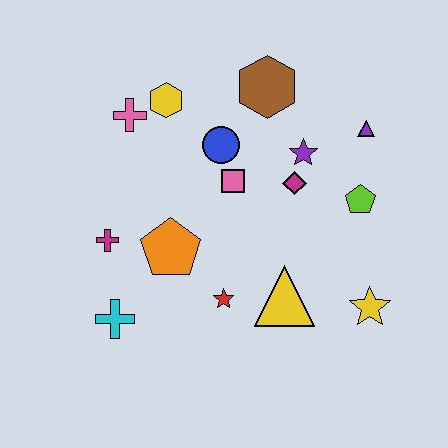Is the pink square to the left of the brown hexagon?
Yes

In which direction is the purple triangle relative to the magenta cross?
The purple triangle is to the right of the magenta cross.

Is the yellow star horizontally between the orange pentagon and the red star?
No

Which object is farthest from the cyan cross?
The purple triangle is farthest from the cyan cross.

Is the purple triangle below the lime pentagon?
No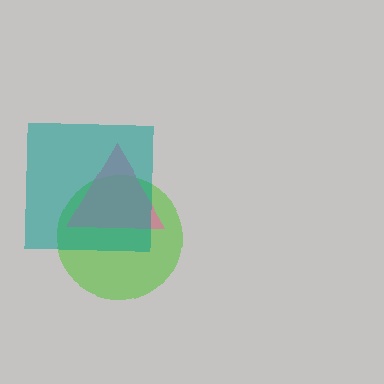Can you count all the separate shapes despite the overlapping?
Yes, there are 3 separate shapes.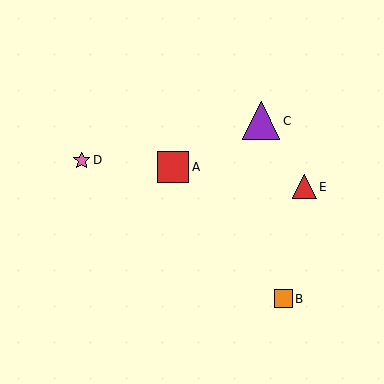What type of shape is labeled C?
Shape C is a purple triangle.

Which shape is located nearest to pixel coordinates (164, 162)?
The red square (labeled A) at (173, 167) is nearest to that location.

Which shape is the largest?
The purple triangle (labeled C) is the largest.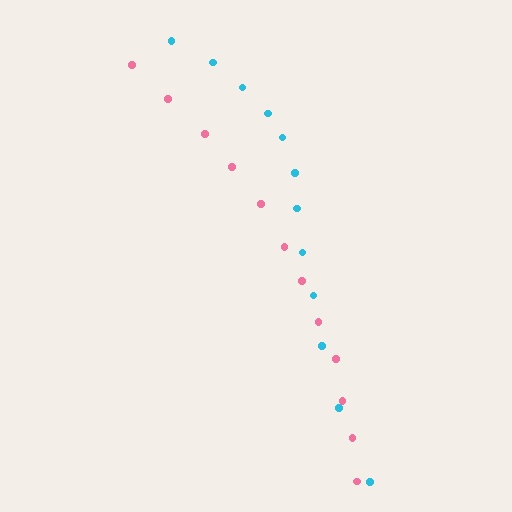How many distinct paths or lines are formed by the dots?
There are 2 distinct paths.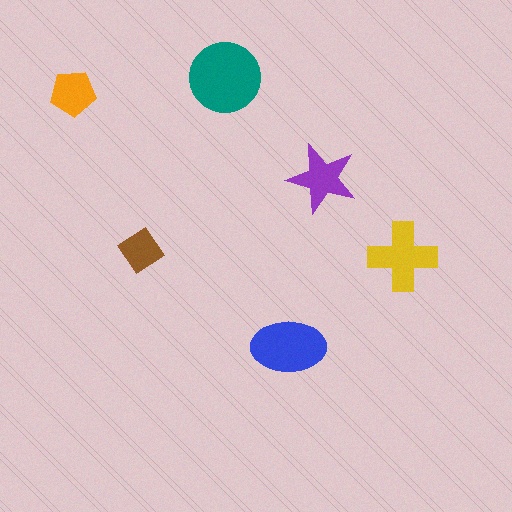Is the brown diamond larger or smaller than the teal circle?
Smaller.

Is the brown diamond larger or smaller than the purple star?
Smaller.